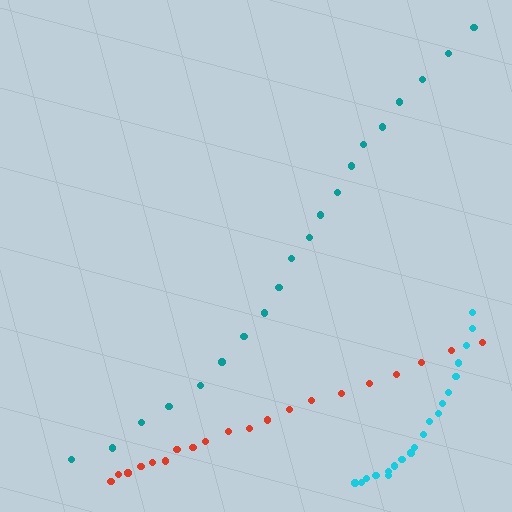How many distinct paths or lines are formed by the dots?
There are 3 distinct paths.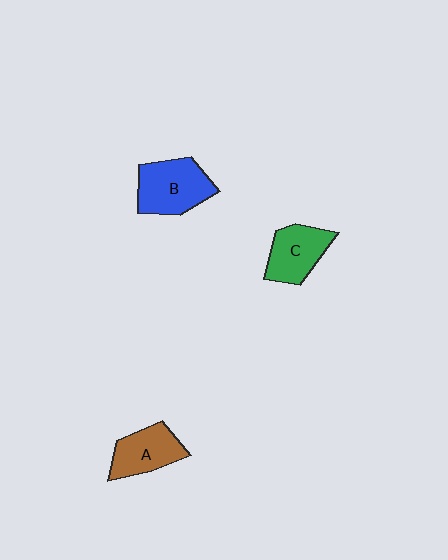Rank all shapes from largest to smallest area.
From largest to smallest: B (blue), C (green), A (brown).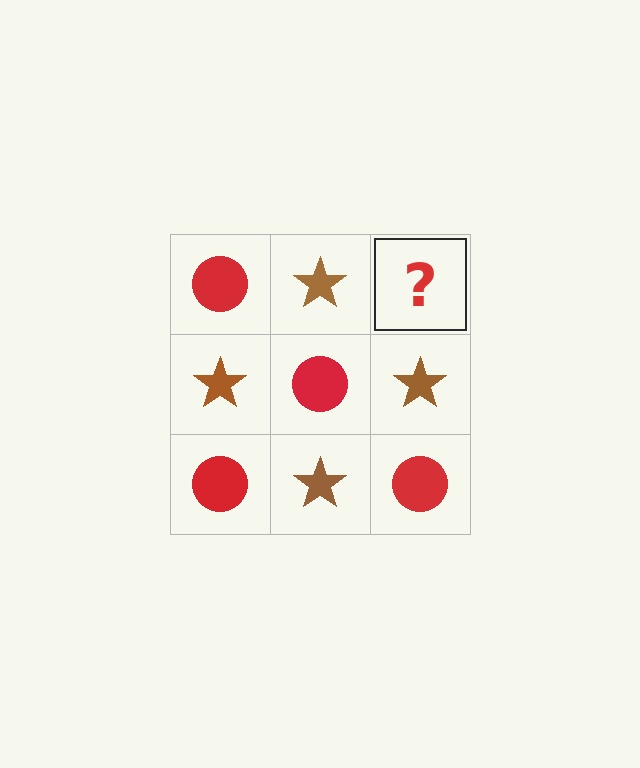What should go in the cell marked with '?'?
The missing cell should contain a red circle.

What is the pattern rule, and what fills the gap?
The rule is that it alternates red circle and brown star in a checkerboard pattern. The gap should be filled with a red circle.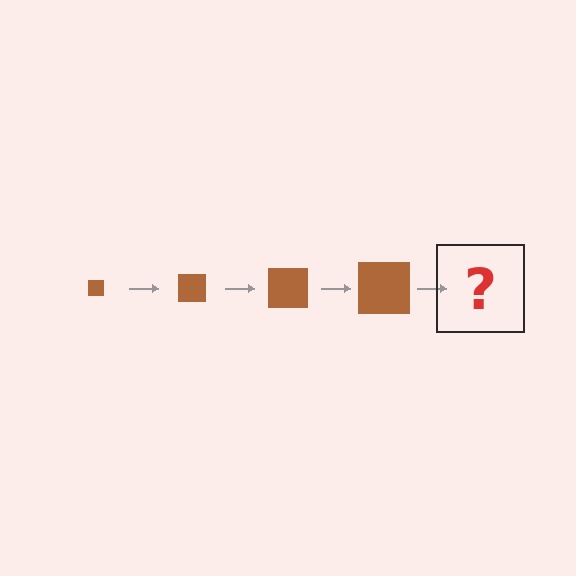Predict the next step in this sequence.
The next step is a brown square, larger than the previous one.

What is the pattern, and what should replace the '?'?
The pattern is that the square gets progressively larger each step. The '?' should be a brown square, larger than the previous one.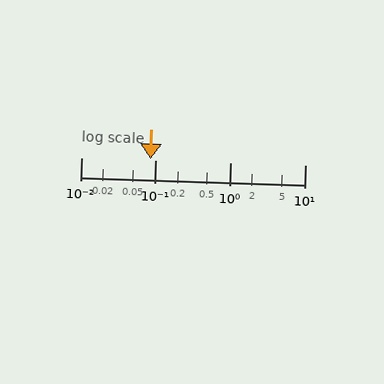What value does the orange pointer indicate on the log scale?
The pointer indicates approximately 0.086.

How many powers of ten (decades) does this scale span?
The scale spans 3 decades, from 0.01 to 10.